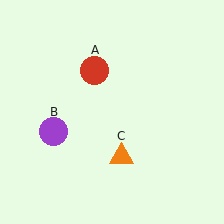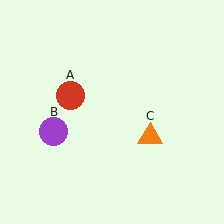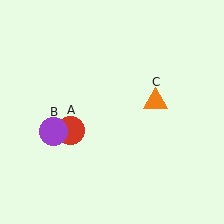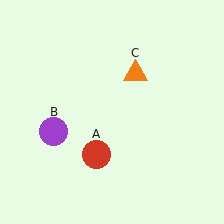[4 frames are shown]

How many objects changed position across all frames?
2 objects changed position: red circle (object A), orange triangle (object C).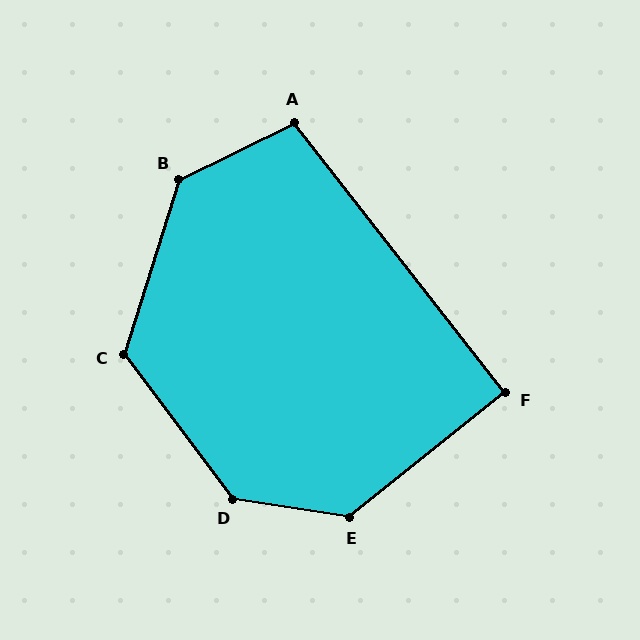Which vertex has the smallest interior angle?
F, at approximately 91 degrees.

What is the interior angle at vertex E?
Approximately 133 degrees (obtuse).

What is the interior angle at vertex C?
Approximately 126 degrees (obtuse).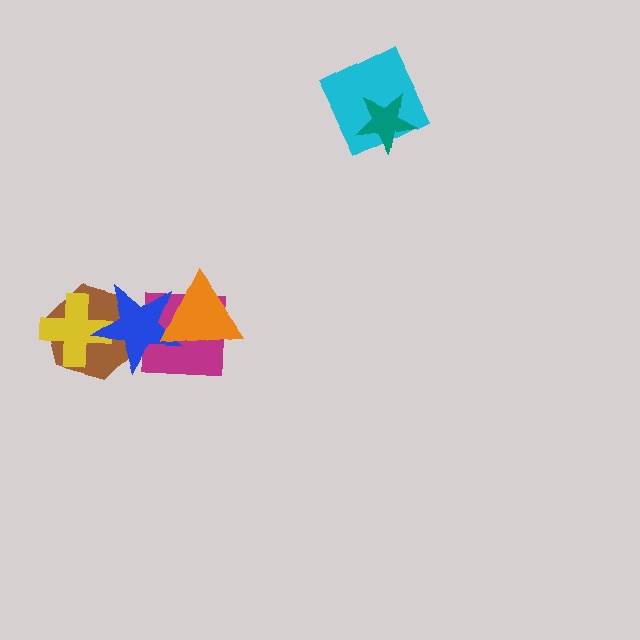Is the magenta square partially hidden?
Yes, it is partially covered by another shape.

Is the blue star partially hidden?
Yes, it is partially covered by another shape.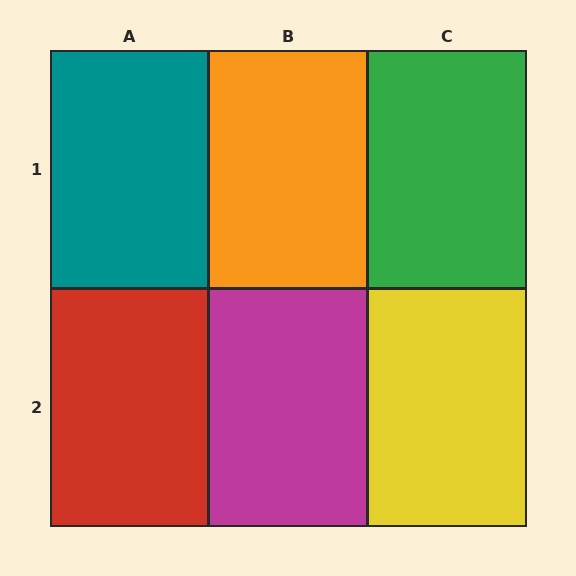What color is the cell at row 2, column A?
Red.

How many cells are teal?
1 cell is teal.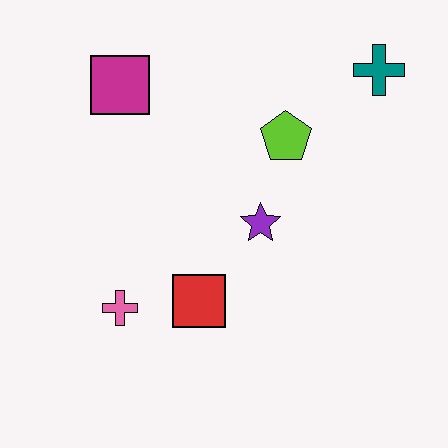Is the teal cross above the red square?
Yes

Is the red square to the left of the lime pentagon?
Yes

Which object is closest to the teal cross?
The lime pentagon is closest to the teal cross.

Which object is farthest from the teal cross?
The pink cross is farthest from the teal cross.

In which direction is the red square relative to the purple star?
The red square is below the purple star.